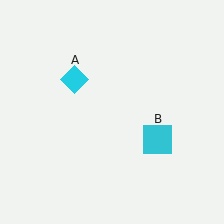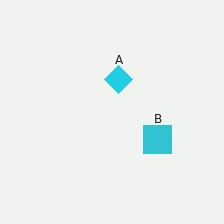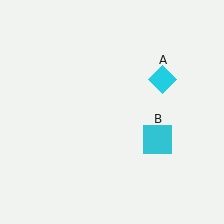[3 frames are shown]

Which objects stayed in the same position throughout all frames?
Cyan square (object B) remained stationary.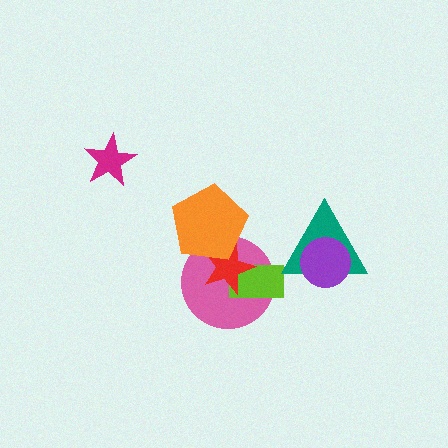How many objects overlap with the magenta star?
0 objects overlap with the magenta star.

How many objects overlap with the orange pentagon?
2 objects overlap with the orange pentagon.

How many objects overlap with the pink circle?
3 objects overlap with the pink circle.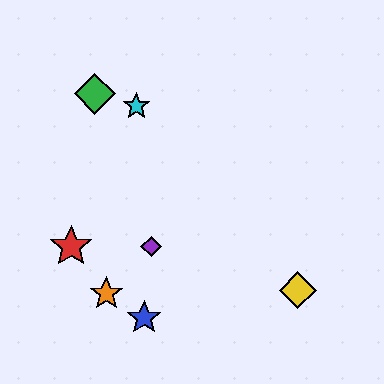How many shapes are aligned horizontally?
2 shapes (the red star, the purple diamond) are aligned horizontally.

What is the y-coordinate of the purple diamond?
The purple diamond is at y≈247.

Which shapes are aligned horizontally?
The red star, the purple diamond are aligned horizontally.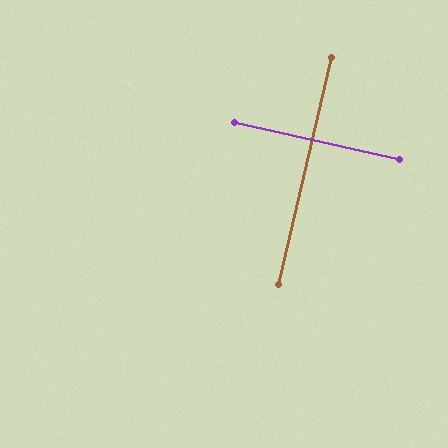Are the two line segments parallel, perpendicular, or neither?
Perpendicular — they meet at approximately 89°.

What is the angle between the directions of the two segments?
Approximately 89 degrees.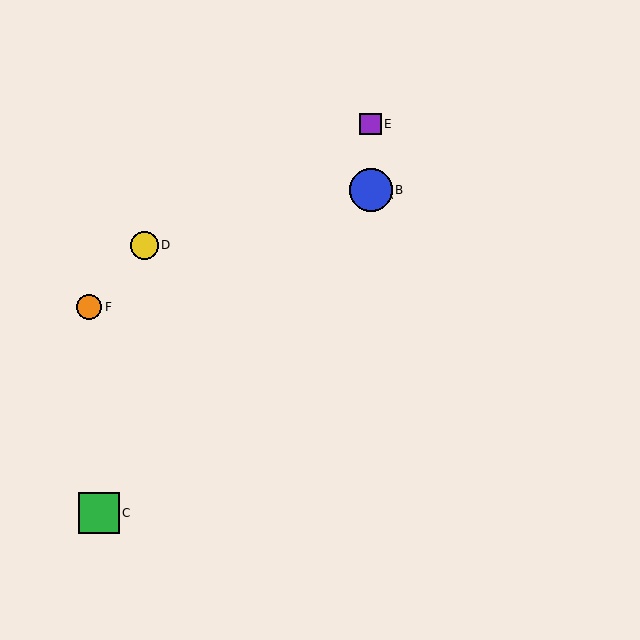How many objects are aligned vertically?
3 objects (A, B, E) are aligned vertically.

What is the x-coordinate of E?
Object E is at x≈371.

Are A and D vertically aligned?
No, A is at x≈371 and D is at x≈144.